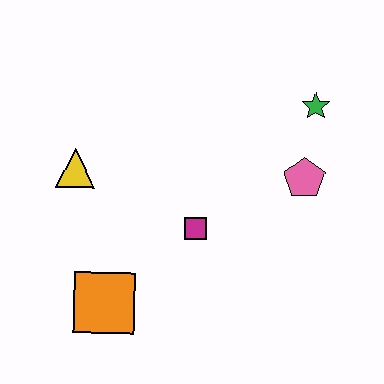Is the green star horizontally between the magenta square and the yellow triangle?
No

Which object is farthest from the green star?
The orange square is farthest from the green star.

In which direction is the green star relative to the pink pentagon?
The green star is above the pink pentagon.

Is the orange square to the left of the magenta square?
Yes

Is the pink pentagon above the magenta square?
Yes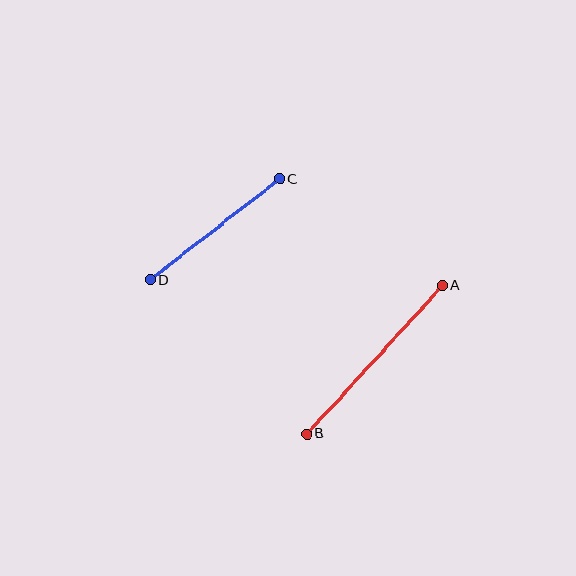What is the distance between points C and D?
The distance is approximately 164 pixels.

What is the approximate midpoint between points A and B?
The midpoint is at approximately (374, 360) pixels.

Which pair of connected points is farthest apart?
Points A and B are farthest apart.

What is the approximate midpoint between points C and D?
The midpoint is at approximately (215, 230) pixels.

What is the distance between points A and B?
The distance is approximately 201 pixels.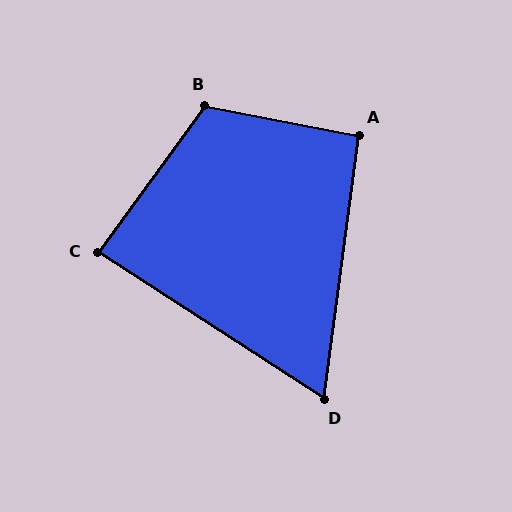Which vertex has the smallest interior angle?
D, at approximately 65 degrees.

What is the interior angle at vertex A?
Approximately 93 degrees (approximately right).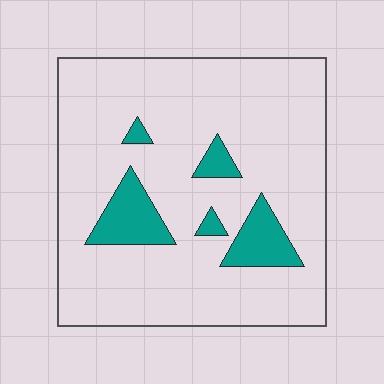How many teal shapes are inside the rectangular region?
5.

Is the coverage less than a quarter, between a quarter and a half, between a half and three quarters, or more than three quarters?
Less than a quarter.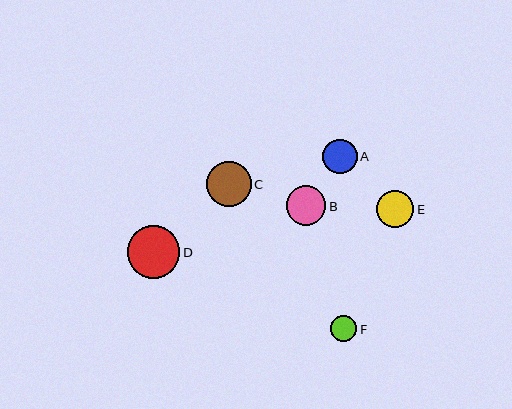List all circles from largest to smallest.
From largest to smallest: D, C, B, E, A, F.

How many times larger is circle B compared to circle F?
Circle B is approximately 1.5 times the size of circle F.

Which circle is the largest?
Circle D is the largest with a size of approximately 52 pixels.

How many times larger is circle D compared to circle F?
Circle D is approximately 2.0 times the size of circle F.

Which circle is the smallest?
Circle F is the smallest with a size of approximately 27 pixels.